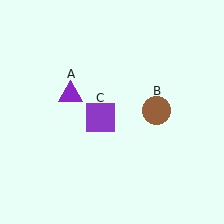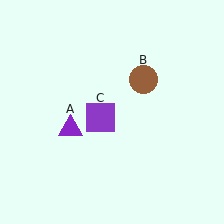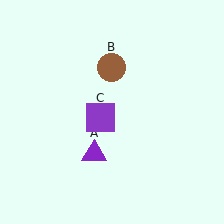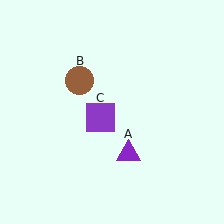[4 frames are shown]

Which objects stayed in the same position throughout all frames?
Purple square (object C) remained stationary.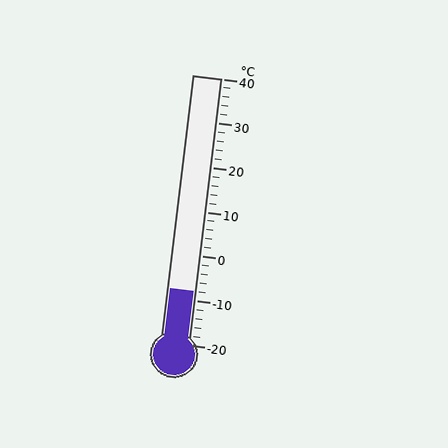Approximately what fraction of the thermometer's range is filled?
The thermometer is filled to approximately 20% of its range.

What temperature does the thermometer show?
The thermometer shows approximately -8°C.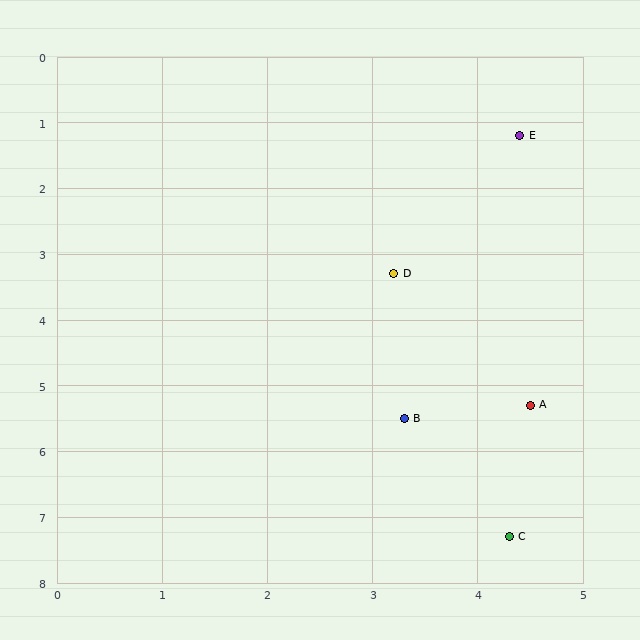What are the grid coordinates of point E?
Point E is at approximately (4.4, 1.2).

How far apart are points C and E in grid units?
Points C and E are about 6.1 grid units apart.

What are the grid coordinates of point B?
Point B is at approximately (3.3, 5.5).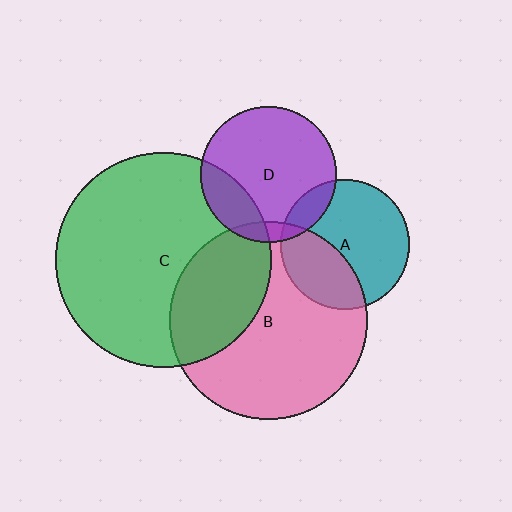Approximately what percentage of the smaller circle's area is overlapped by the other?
Approximately 35%.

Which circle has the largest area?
Circle C (green).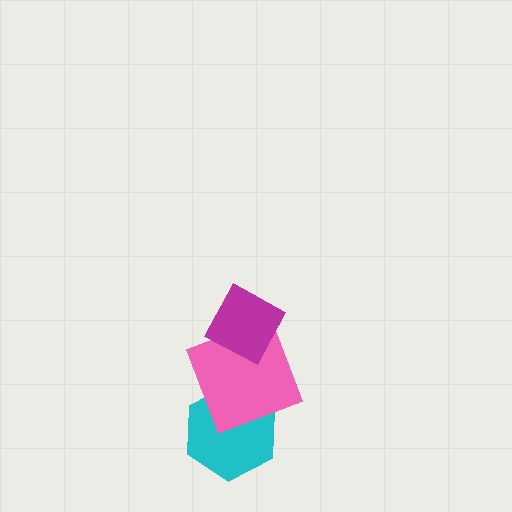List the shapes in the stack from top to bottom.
From top to bottom: the magenta diamond, the pink square, the cyan hexagon.